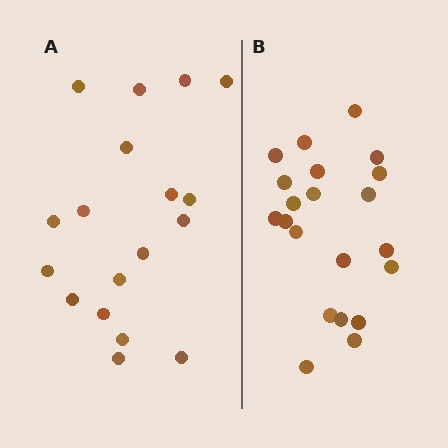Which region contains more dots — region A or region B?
Region B (the right region) has more dots.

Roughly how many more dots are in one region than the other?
Region B has just a few more — roughly 2 or 3 more dots than region A.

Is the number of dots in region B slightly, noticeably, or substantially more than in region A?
Region B has only slightly more — the two regions are fairly close. The ratio is roughly 1.2 to 1.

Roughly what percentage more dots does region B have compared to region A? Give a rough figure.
About 15% more.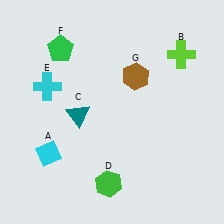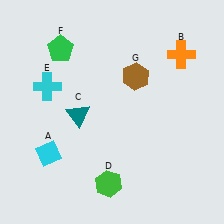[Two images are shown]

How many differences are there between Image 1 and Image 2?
There is 1 difference between the two images.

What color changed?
The cross (B) changed from lime in Image 1 to orange in Image 2.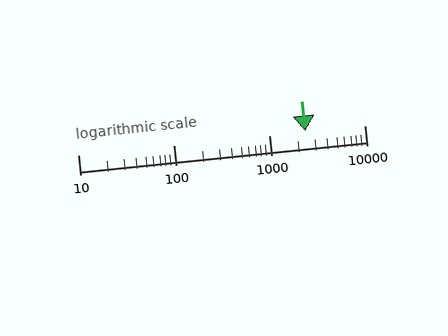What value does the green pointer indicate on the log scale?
The pointer indicates approximately 2400.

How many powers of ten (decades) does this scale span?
The scale spans 3 decades, from 10 to 10000.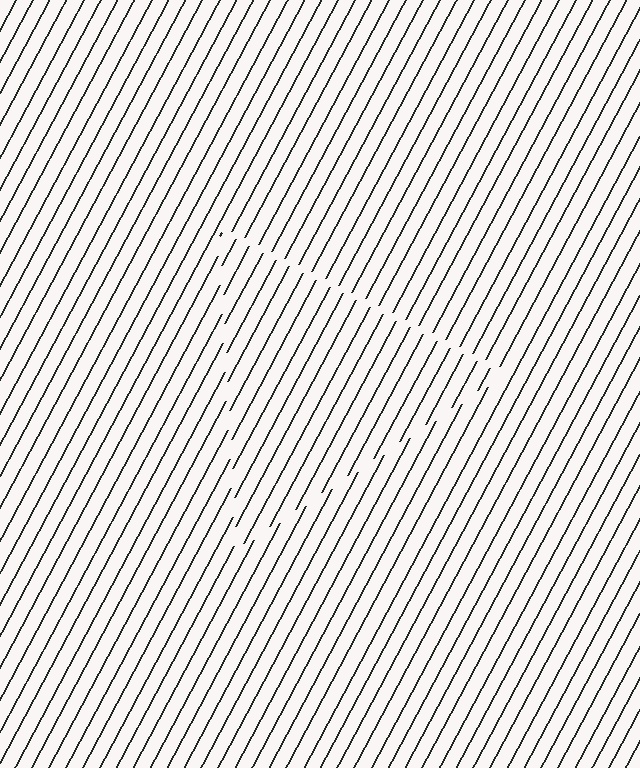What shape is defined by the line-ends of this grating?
An illusory triangle. The interior of the shape contains the same grating, shifted by half a period — the contour is defined by the phase discontinuity where line-ends from the inner and outer gratings abut.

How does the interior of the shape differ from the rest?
The interior of the shape contains the same grating, shifted by half a period — the contour is defined by the phase discontinuity where line-ends from the inner and outer gratings abut.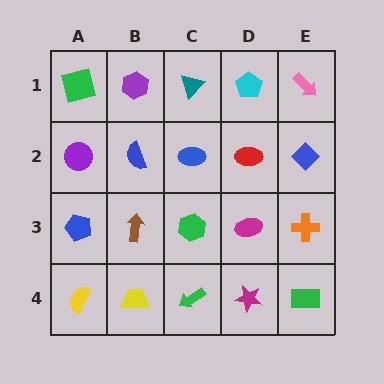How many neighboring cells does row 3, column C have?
4.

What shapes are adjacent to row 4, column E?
An orange cross (row 3, column E), a magenta star (row 4, column D).